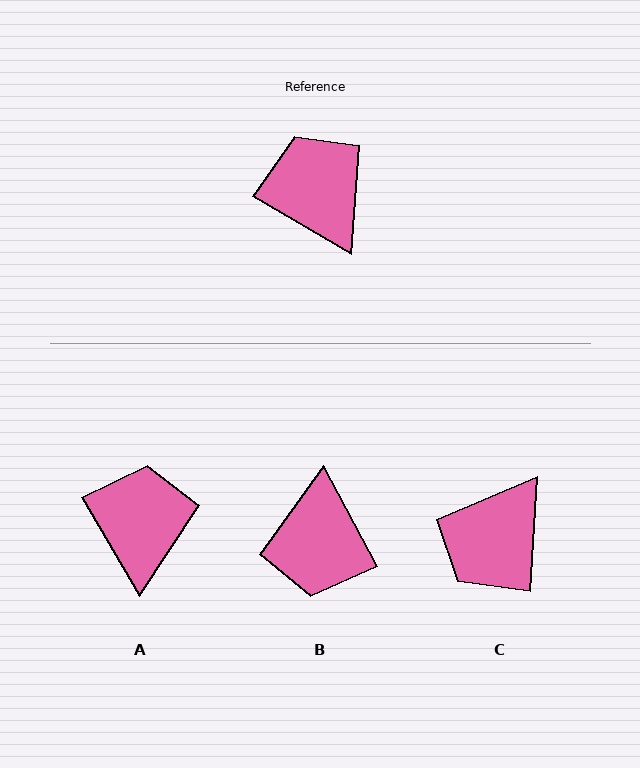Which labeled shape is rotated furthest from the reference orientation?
B, about 149 degrees away.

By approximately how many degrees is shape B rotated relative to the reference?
Approximately 149 degrees counter-clockwise.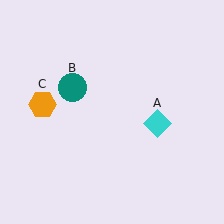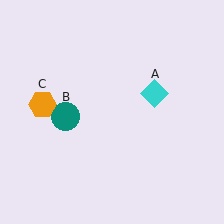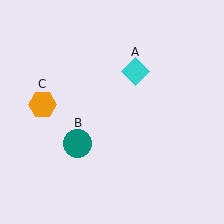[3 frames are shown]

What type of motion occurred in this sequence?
The cyan diamond (object A), teal circle (object B) rotated counterclockwise around the center of the scene.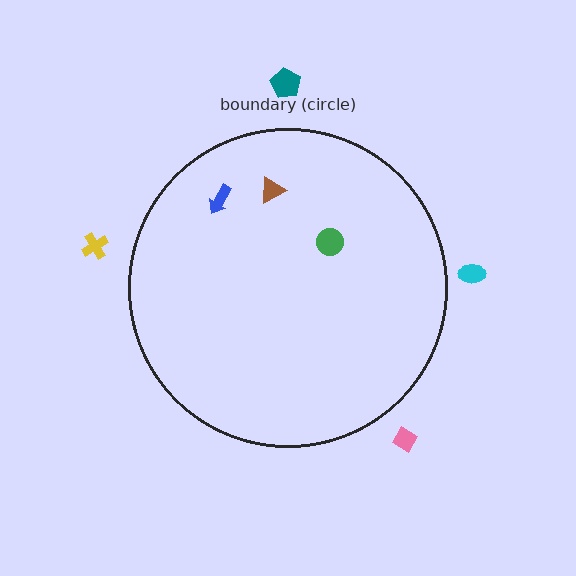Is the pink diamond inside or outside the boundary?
Outside.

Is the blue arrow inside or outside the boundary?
Inside.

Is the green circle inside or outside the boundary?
Inside.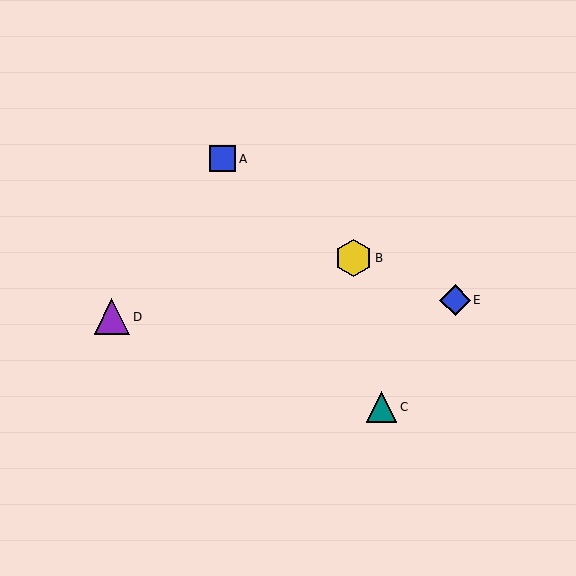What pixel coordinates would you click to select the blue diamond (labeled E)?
Click at (455, 300) to select the blue diamond E.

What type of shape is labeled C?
Shape C is a teal triangle.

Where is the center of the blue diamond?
The center of the blue diamond is at (455, 300).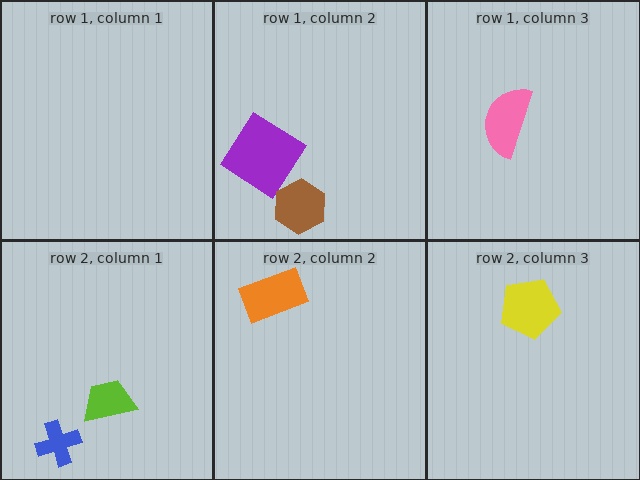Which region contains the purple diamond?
The row 1, column 2 region.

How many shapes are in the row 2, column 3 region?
1.